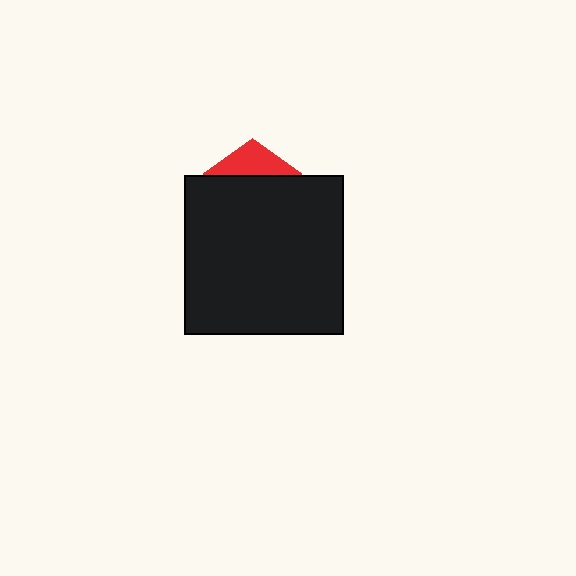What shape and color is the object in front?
The object in front is a black square.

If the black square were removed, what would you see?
You would see the complete red pentagon.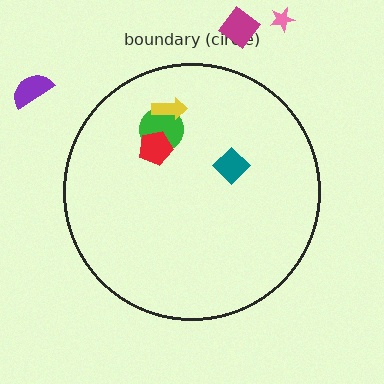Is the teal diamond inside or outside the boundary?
Inside.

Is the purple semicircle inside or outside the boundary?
Outside.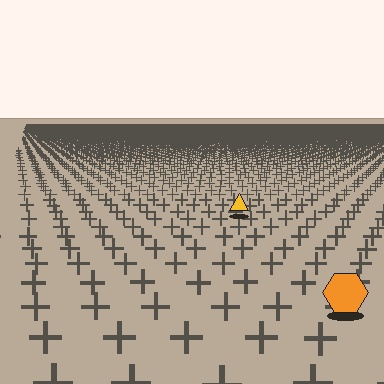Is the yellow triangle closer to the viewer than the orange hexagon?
No. The orange hexagon is closer — you can tell from the texture gradient: the ground texture is coarser near it.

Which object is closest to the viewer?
The orange hexagon is closest. The texture marks near it are larger and more spread out.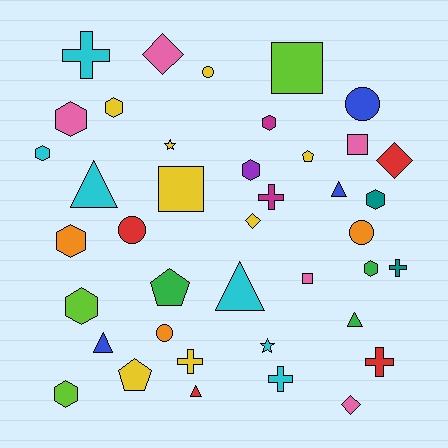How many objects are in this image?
There are 40 objects.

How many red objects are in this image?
There are 4 red objects.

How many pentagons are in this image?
There are 3 pentagons.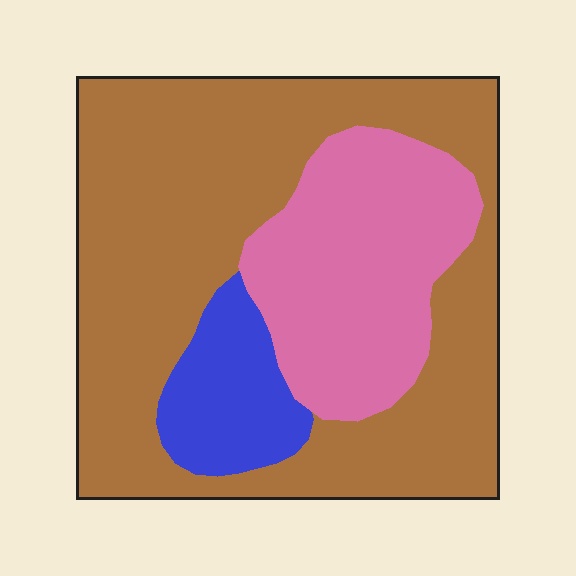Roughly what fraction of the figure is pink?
Pink takes up about one quarter (1/4) of the figure.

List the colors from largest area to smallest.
From largest to smallest: brown, pink, blue.